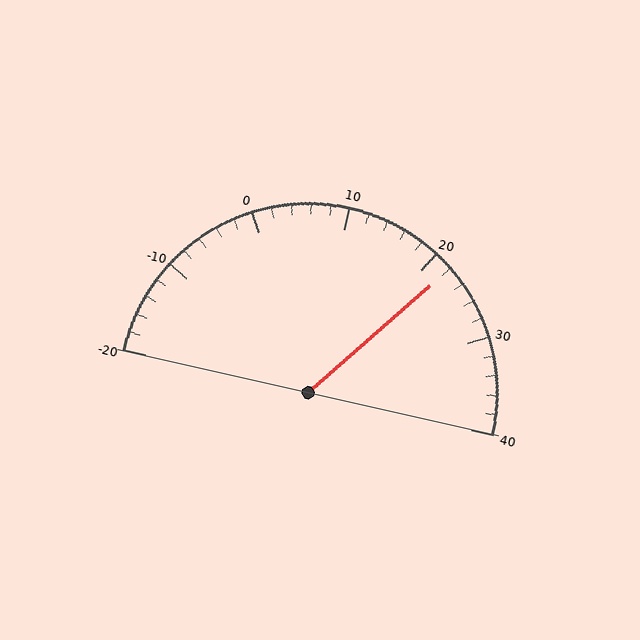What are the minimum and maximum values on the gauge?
The gauge ranges from -20 to 40.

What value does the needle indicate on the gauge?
The needle indicates approximately 22.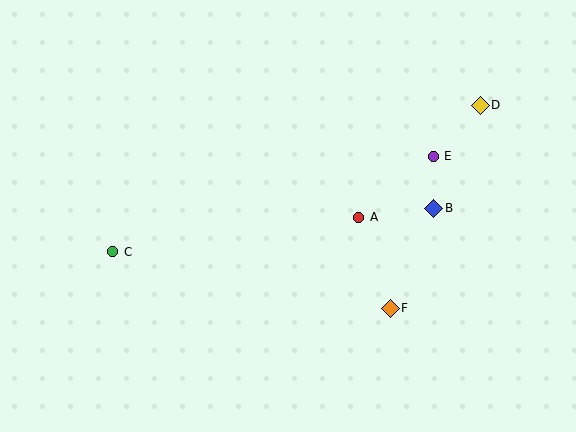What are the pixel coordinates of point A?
Point A is at (359, 217).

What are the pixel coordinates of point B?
Point B is at (434, 208).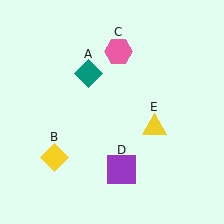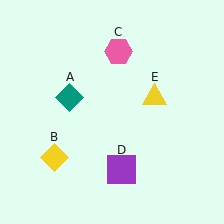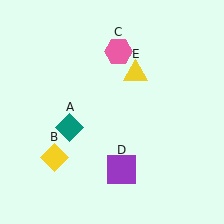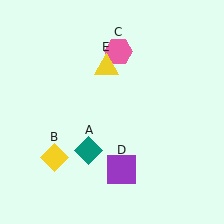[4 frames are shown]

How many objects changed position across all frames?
2 objects changed position: teal diamond (object A), yellow triangle (object E).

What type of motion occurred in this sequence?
The teal diamond (object A), yellow triangle (object E) rotated counterclockwise around the center of the scene.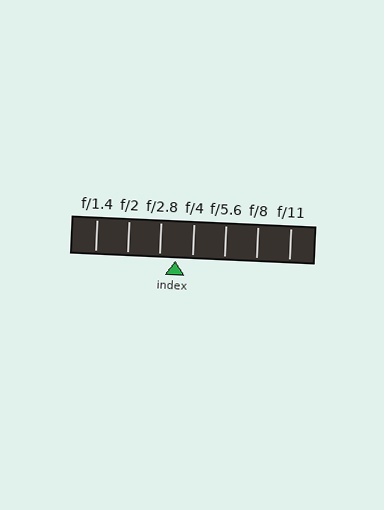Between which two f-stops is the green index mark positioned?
The index mark is between f/2.8 and f/4.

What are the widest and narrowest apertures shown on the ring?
The widest aperture shown is f/1.4 and the narrowest is f/11.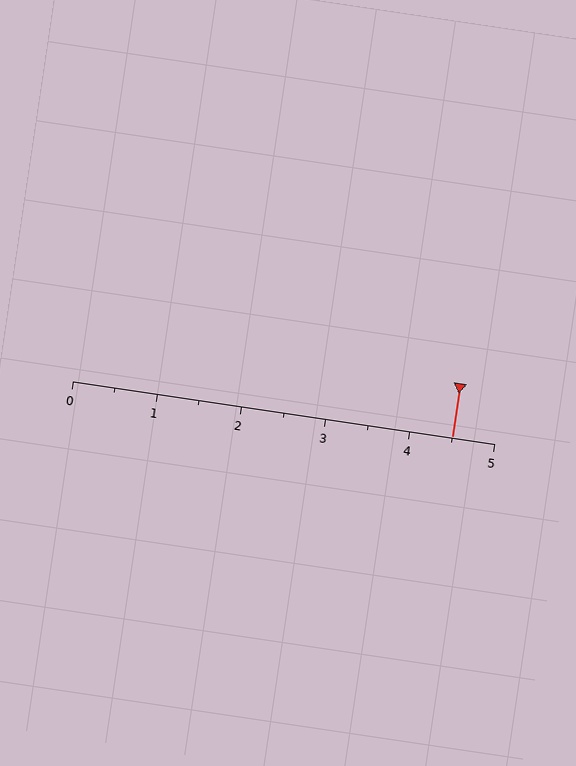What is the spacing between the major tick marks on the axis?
The major ticks are spaced 1 apart.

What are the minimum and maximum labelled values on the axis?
The axis runs from 0 to 5.